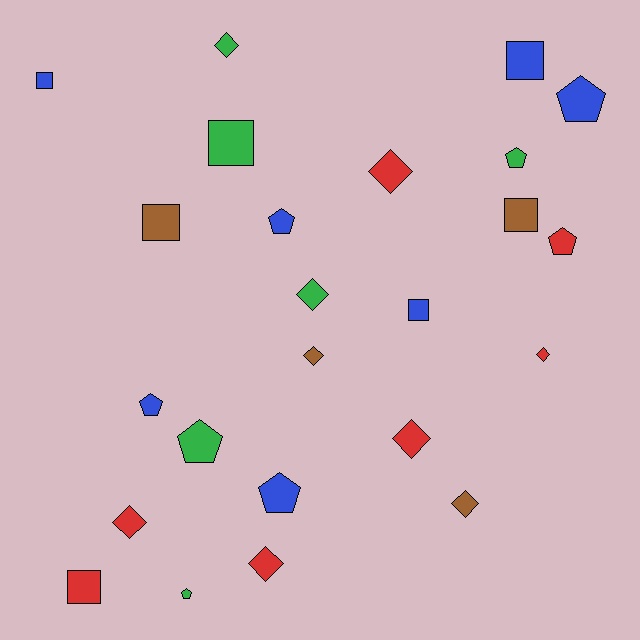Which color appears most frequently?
Red, with 7 objects.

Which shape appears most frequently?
Diamond, with 9 objects.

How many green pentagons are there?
There are 3 green pentagons.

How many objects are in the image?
There are 24 objects.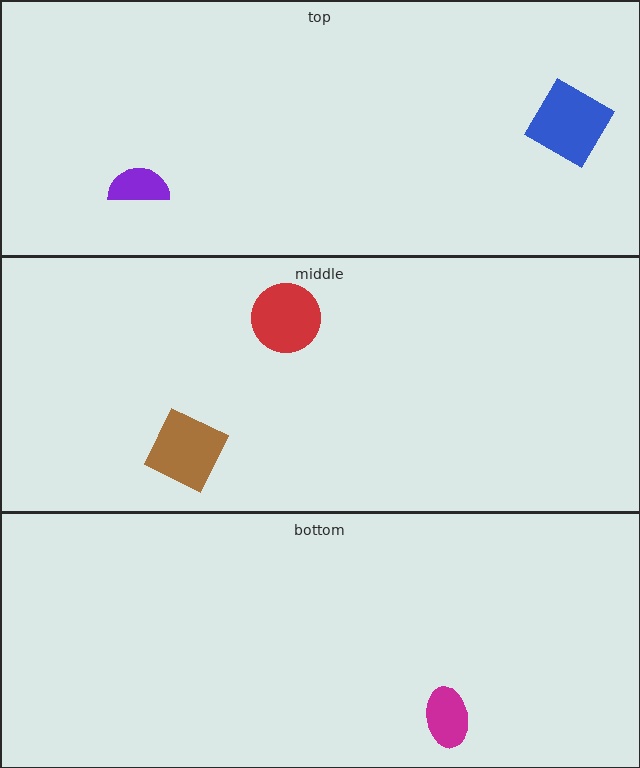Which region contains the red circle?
The middle region.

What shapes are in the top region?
The purple semicircle, the blue diamond.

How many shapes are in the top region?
2.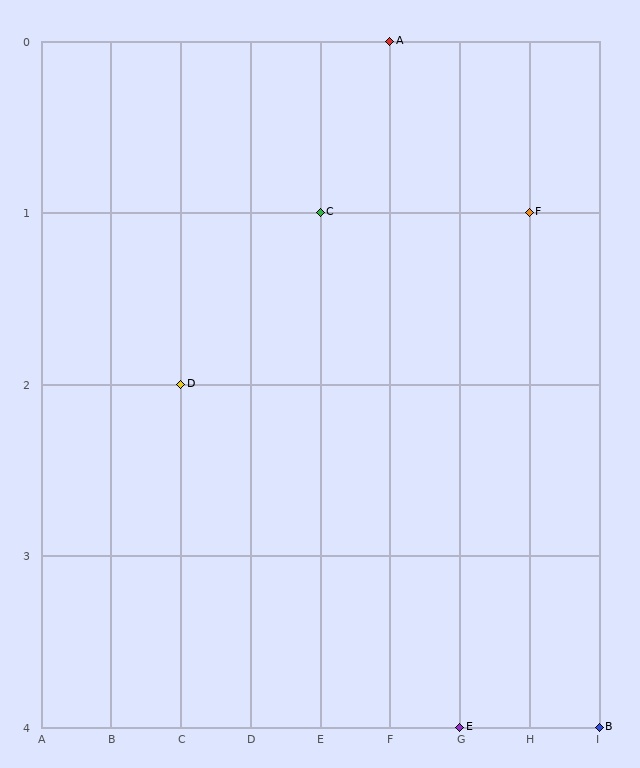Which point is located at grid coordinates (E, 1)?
Point C is at (E, 1).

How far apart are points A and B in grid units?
Points A and B are 3 columns and 4 rows apart (about 5.0 grid units diagonally).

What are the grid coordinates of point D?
Point D is at grid coordinates (C, 2).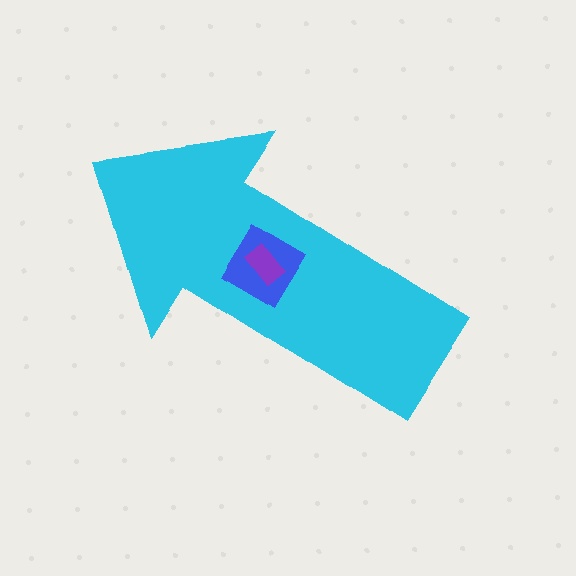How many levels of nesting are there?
3.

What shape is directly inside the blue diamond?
The purple rectangle.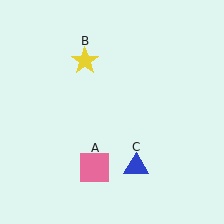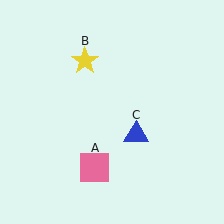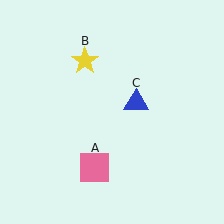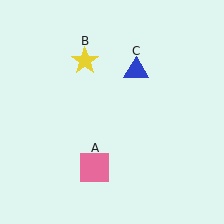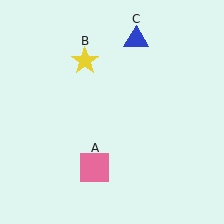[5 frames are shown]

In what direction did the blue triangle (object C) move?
The blue triangle (object C) moved up.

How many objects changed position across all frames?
1 object changed position: blue triangle (object C).